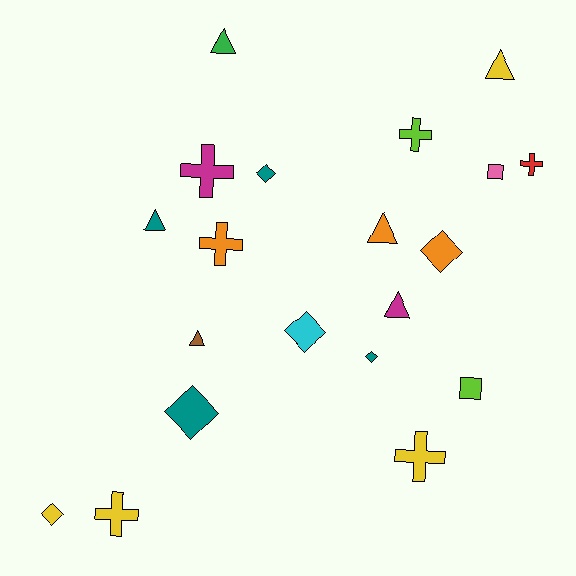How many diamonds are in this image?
There are 6 diamonds.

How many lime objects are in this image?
There are 2 lime objects.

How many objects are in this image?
There are 20 objects.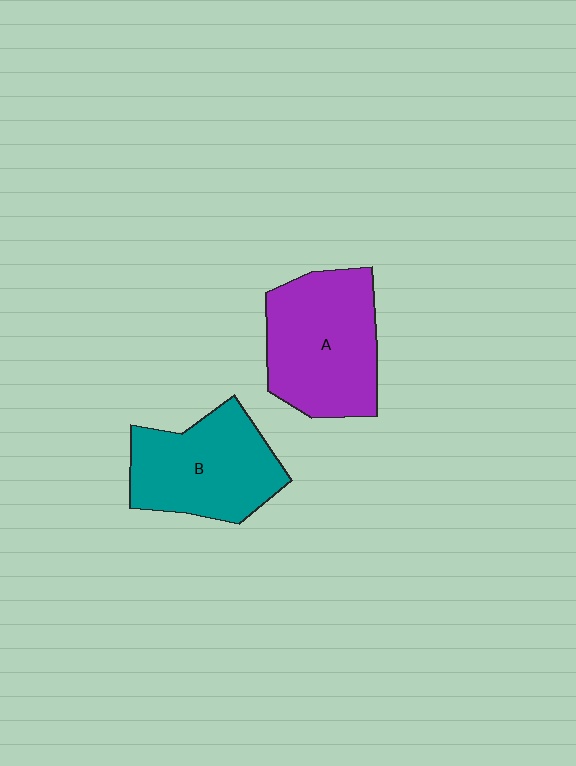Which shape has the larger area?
Shape A (purple).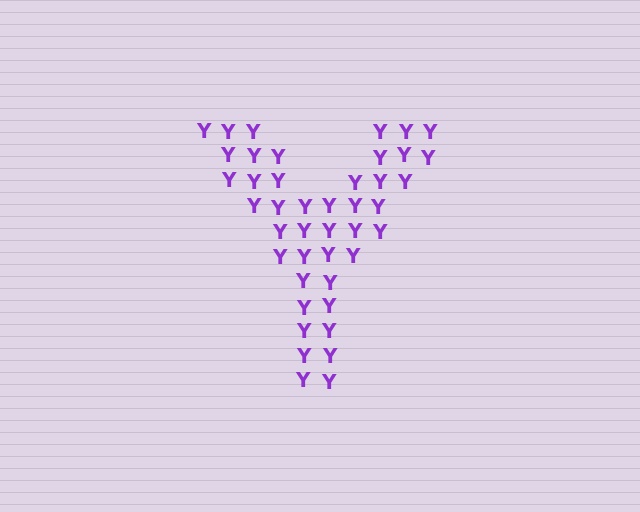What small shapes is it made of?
It is made of small letter Y's.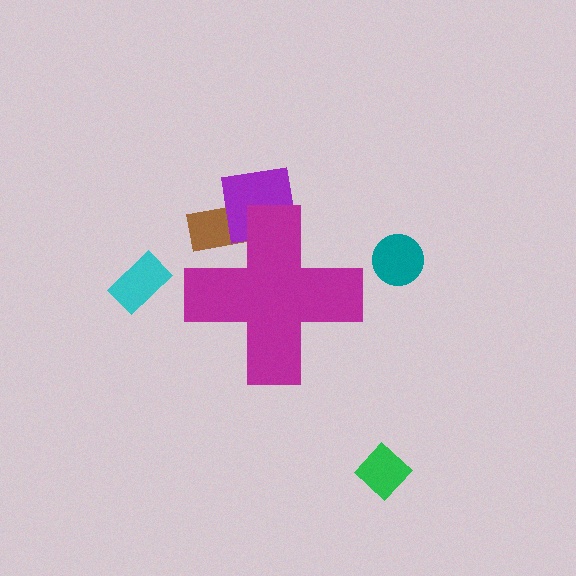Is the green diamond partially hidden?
No, the green diamond is fully visible.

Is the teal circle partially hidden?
No, the teal circle is fully visible.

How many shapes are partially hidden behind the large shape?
2 shapes are partially hidden.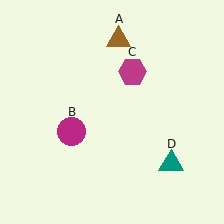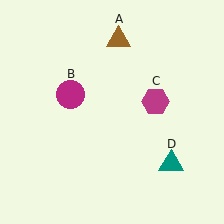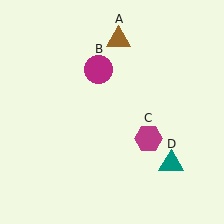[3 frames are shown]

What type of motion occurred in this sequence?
The magenta circle (object B), magenta hexagon (object C) rotated clockwise around the center of the scene.